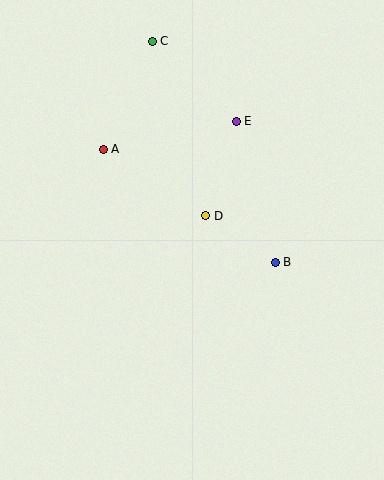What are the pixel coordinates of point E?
Point E is at (236, 121).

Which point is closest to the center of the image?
Point D at (206, 216) is closest to the center.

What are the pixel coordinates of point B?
Point B is at (275, 262).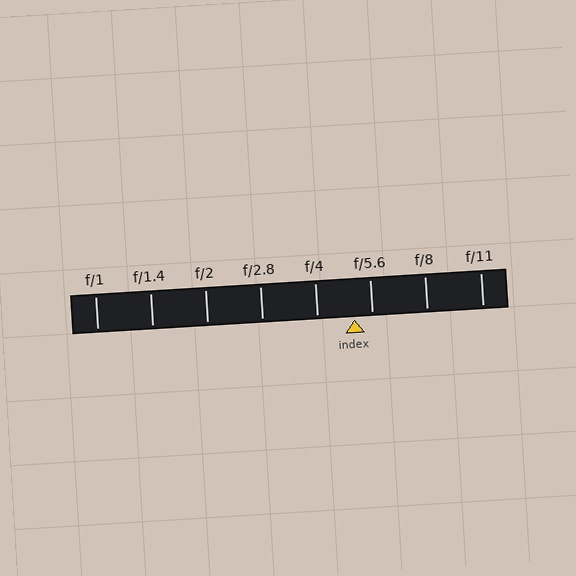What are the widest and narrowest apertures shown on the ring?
The widest aperture shown is f/1 and the narrowest is f/11.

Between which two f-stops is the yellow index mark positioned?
The index mark is between f/4 and f/5.6.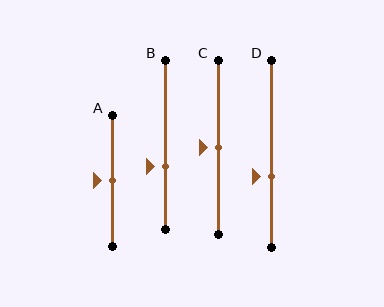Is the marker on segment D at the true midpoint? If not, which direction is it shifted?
No, the marker on segment D is shifted downward by about 12% of the segment length.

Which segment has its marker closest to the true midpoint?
Segment A has its marker closest to the true midpoint.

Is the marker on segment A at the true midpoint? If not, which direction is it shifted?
Yes, the marker on segment A is at the true midpoint.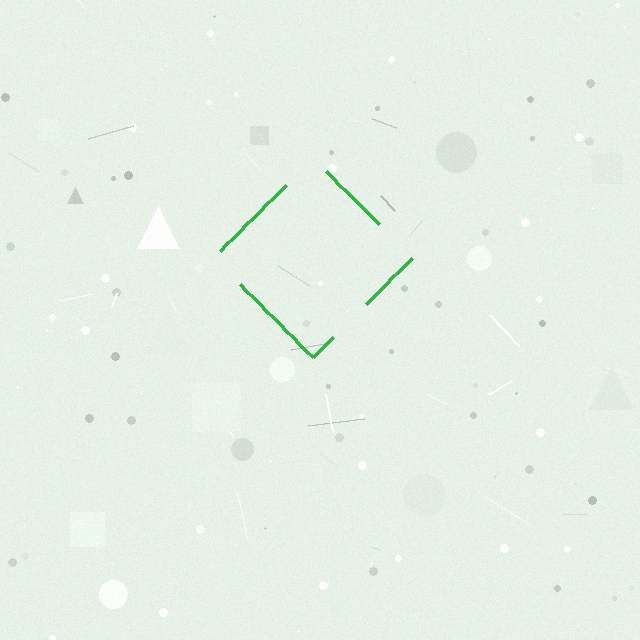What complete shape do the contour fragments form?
The contour fragments form a diamond.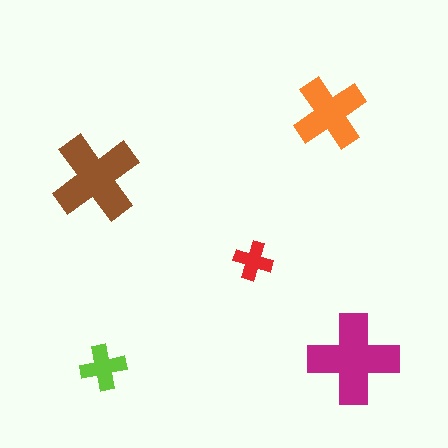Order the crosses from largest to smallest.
the magenta one, the brown one, the orange one, the lime one, the red one.